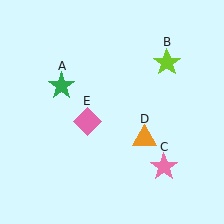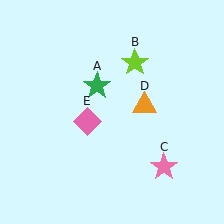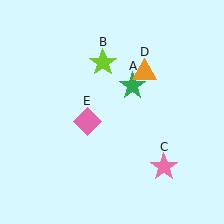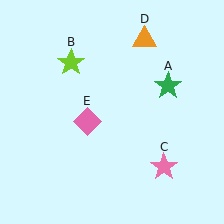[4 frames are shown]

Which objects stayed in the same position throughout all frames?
Pink star (object C) and pink diamond (object E) remained stationary.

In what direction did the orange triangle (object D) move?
The orange triangle (object D) moved up.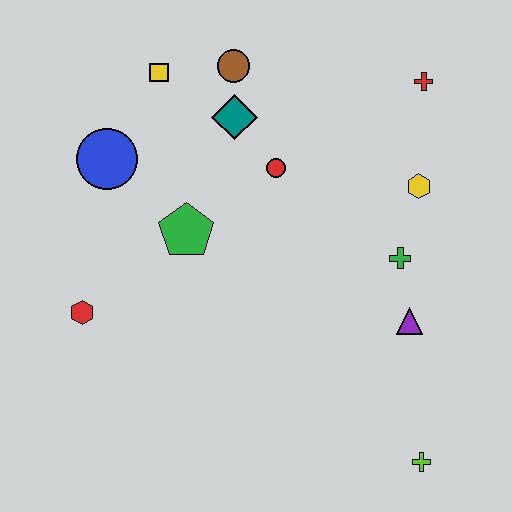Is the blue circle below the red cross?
Yes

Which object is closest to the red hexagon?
The green pentagon is closest to the red hexagon.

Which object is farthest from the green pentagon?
The lime cross is farthest from the green pentagon.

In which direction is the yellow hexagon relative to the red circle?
The yellow hexagon is to the right of the red circle.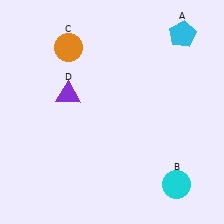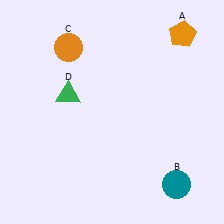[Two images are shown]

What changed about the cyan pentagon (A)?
In Image 1, A is cyan. In Image 2, it changed to orange.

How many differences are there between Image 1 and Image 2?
There are 3 differences between the two images.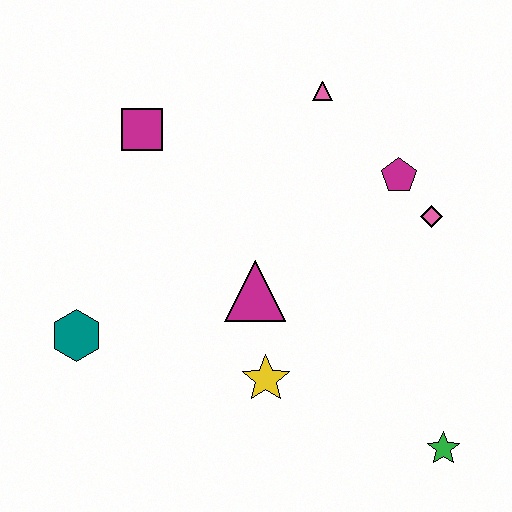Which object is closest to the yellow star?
The magenta triangle is closest to the yellow star.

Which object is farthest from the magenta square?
The green star is farthest from the magenta square.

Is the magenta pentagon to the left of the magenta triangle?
No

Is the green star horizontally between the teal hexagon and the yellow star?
No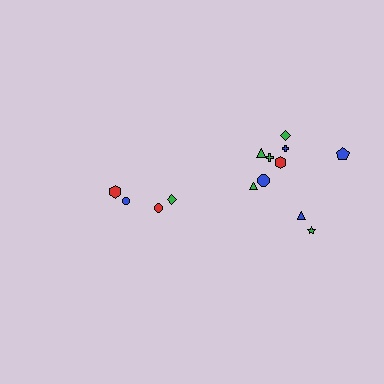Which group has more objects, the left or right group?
The right group.